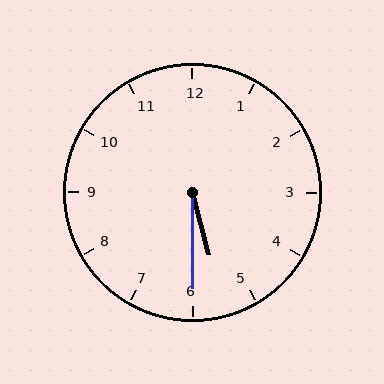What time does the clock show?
5:30.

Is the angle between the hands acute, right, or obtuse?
It is acute.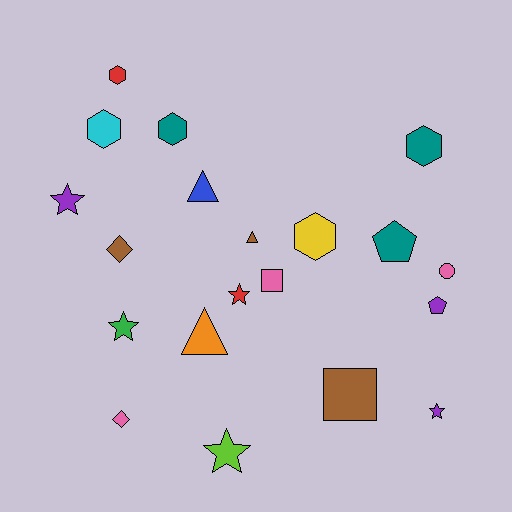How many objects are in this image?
There are 20 objects.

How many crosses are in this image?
There are no crosses.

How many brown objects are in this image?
There are 3 brown objects.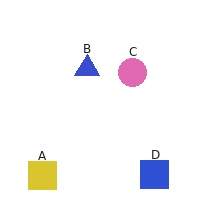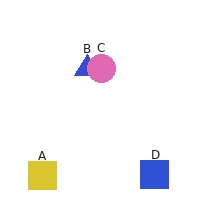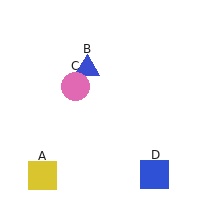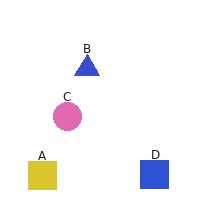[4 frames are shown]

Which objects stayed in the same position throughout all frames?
Yellow square (object A) and blue triangle (object B) and blue square (object D) remained stationary.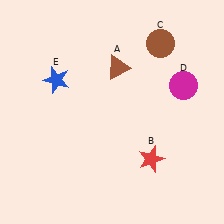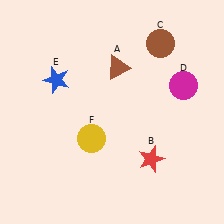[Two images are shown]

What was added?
A yellow circle (F) was added in Image 2.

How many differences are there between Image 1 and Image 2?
There is 1 difference between the two images.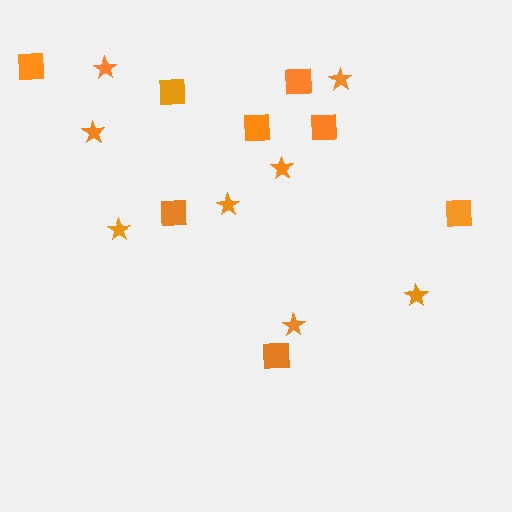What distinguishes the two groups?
There are 2 groups: one group of squares (8) and one group of stars (8).